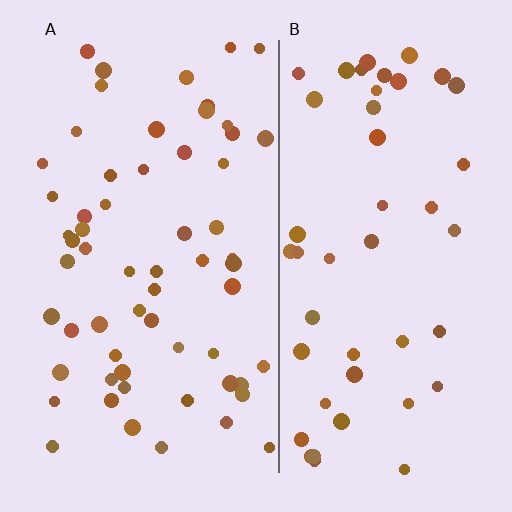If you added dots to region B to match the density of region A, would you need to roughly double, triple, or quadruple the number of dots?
Approximately double.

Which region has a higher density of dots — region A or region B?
A (the left).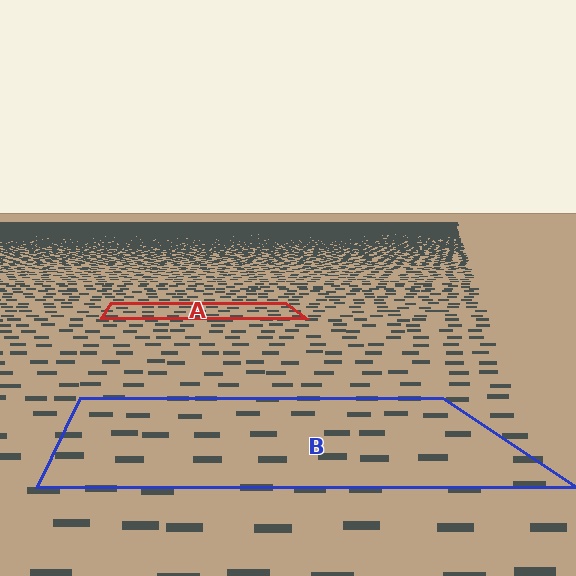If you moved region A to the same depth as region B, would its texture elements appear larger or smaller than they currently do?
They would appear larger. At a closer depth, the same texture elements are projected at a bigger on-screen size.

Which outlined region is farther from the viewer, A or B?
Region A is farther from the viewer — the texture elements inside it appear smaller and more densely packed.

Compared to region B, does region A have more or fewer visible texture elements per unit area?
Region A has more texture elements per unit area — they are packed more densely because it is farther away.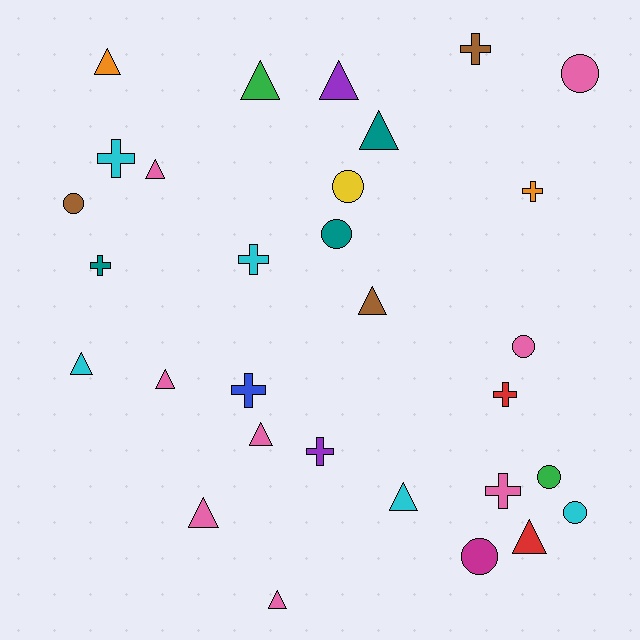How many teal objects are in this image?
There are 3 teal objects.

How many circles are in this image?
There are 8 circles.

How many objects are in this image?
There are 30 objects.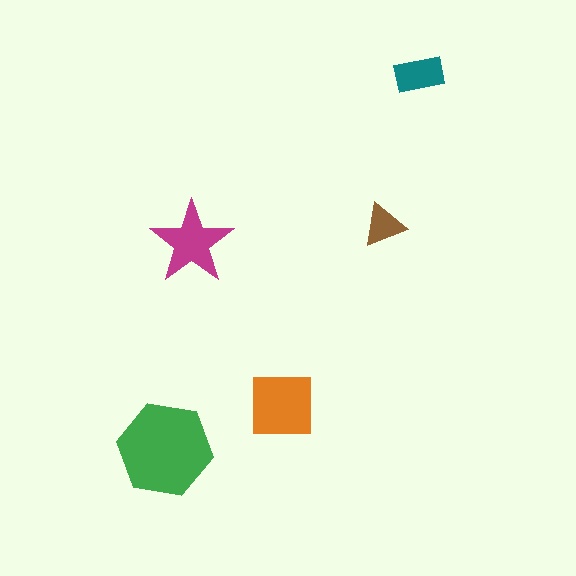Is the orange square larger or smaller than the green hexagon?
Smaller.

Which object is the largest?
The green hexagon.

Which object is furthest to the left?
The green hexagon is leftmost.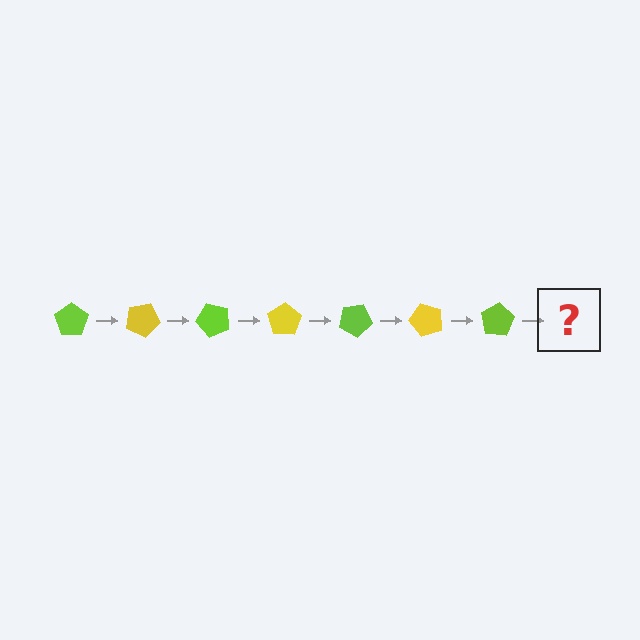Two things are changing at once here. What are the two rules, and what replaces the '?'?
The two rules are that it rotates 25 degrees each step and the color cycles through lime and yellow. The '?' should be a yellow pentagon, rotated 175 degrees from the start.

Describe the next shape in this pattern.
It should be a yellow pentagon, rotated 175 degrees from the start.